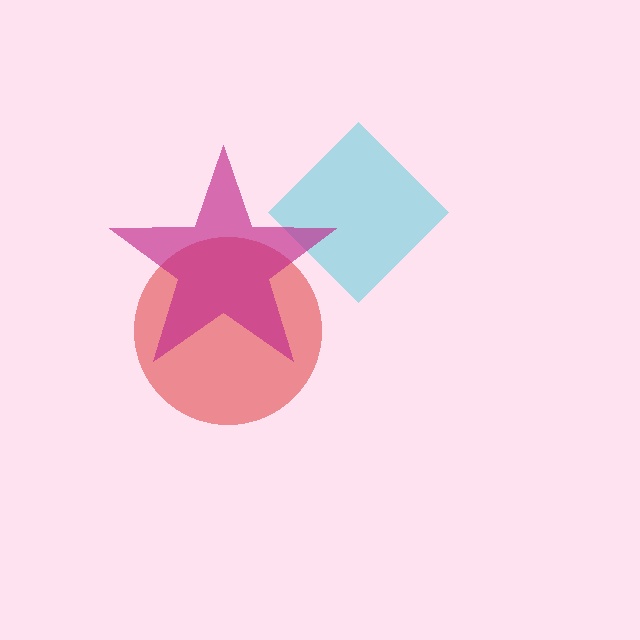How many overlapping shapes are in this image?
There are 3 overlapping shapes in the image.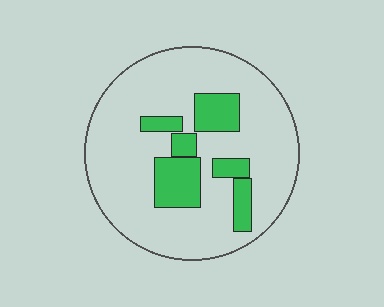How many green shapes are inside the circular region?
6.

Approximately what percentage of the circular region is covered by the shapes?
Approximately 20%.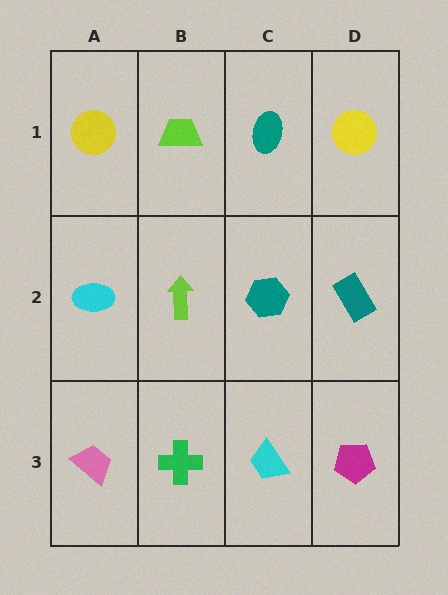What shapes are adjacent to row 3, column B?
A lime arrow (row 2, column B), a pink trapezoid (row 3, column A), a cyan trapezoid (row 3, column C).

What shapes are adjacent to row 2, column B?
A lime trapezoid (row 1, column B), a green cross (row 3, column B), a cyan ellipse (row 2, column A), a teal hexagon (row 2, column C).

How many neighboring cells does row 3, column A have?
2.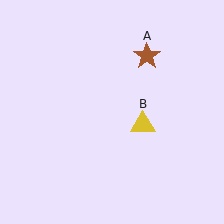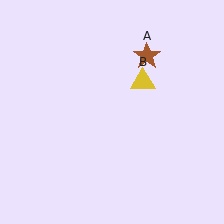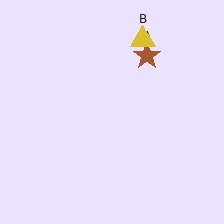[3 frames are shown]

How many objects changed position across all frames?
1 object changed position: yellow triangle (object B).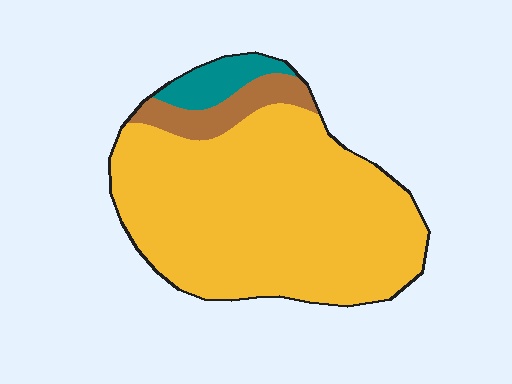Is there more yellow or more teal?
Yellow.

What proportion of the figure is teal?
Teal covers roughly 5% of the figure.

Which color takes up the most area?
Yellow, at roughly 85%.